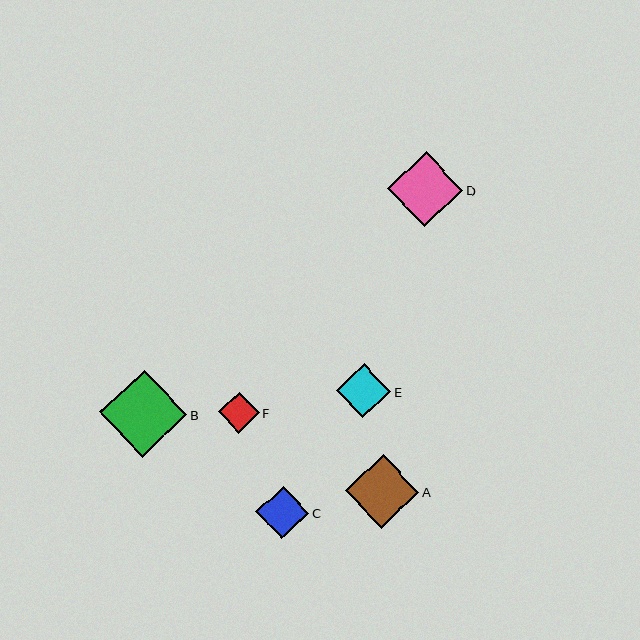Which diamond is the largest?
Diamond B is the largest with a size of approximately 87 pixels.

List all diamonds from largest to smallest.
From largest to smallest: B, D, A, E, C, F.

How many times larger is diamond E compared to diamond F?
Diamond E is approximately 1.3 times the size of diamond F.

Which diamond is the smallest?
Diamond F is the smallest with a size of approximately 41 pixels.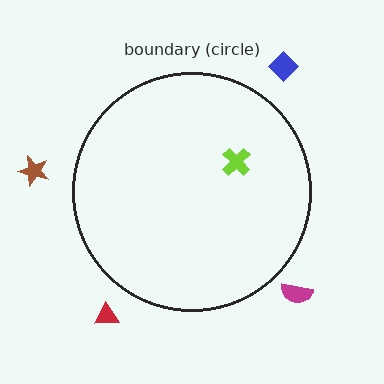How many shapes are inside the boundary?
1 inside, 4 outside.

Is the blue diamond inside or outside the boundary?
Outside.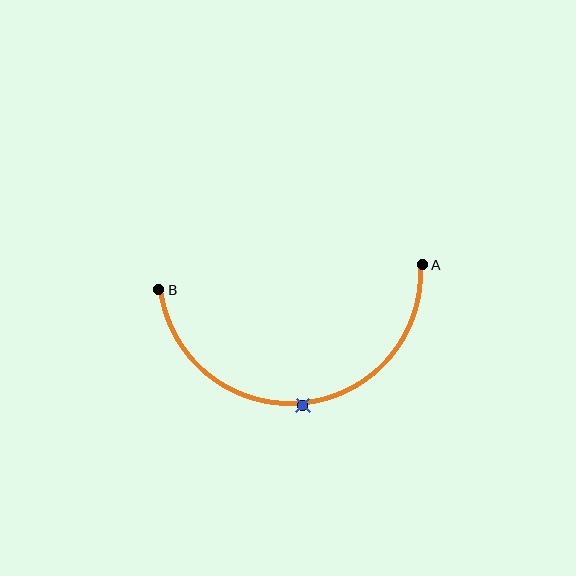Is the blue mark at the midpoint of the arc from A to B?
Yes. The blue mark lies on the arc at equal arc-length from both A and B — it is the arc midpoint.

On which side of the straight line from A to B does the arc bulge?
The arc bulges below the straight line connecting A and B.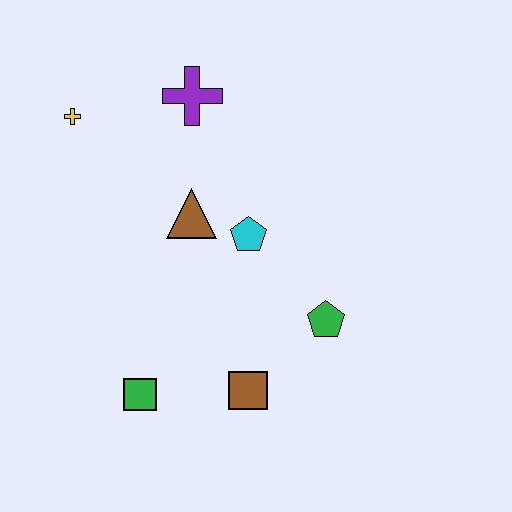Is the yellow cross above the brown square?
Yes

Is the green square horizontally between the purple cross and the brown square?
No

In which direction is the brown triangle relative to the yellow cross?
The brown triangle is to the right of the yellow cross.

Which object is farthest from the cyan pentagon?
The yellow cross is farthest from the cyan pentagon.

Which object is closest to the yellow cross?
The purple cross is closest to the yellow cross.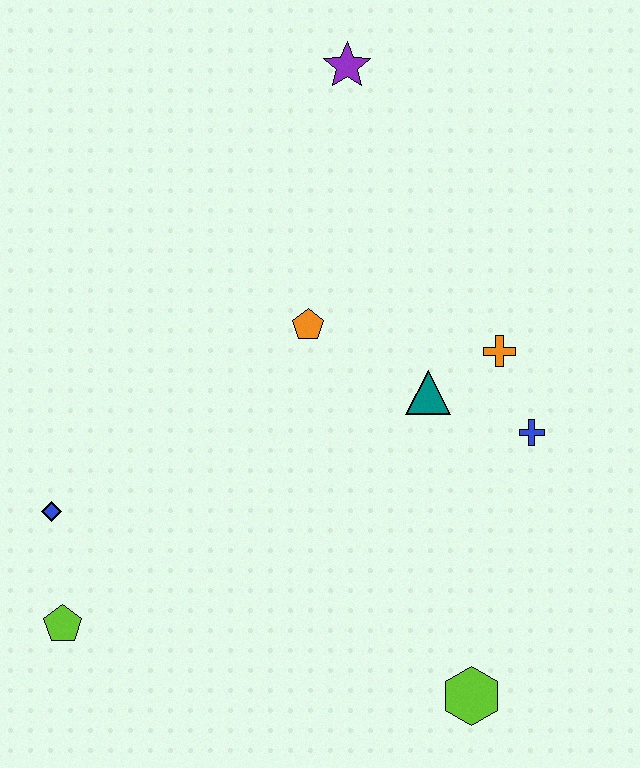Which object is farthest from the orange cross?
The lime pentagon is farthest from the orange cross.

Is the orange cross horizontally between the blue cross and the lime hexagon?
Yes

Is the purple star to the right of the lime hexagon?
No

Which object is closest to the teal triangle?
The orange cross is closest to the teal triangle.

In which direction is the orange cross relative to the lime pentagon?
The orange cross is to the right of the lime pentagon.